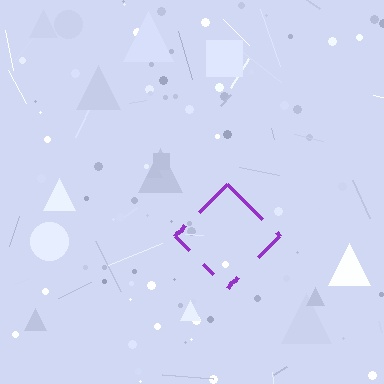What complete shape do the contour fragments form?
The contour fragments form a diamond.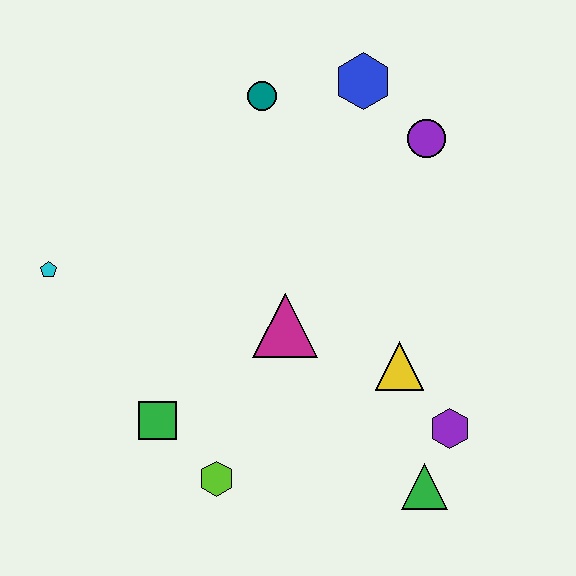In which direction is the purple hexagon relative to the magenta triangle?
The purple hexagon is to the right of the magenta triangle.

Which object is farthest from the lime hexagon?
The blue hexagon is farthest from the lime hexagon.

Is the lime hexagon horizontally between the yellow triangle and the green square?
Yes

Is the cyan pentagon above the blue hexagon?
No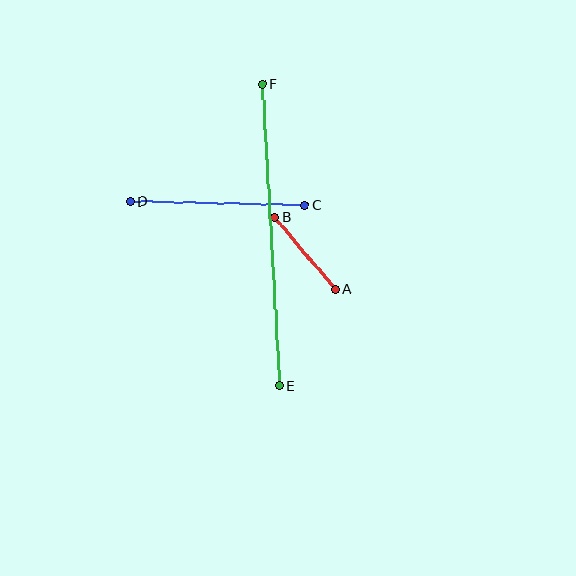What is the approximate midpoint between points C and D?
The midpoint is at approximately (217, 203) pixels.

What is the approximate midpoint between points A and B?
The midpoint is at approximately (305, 253) pixels.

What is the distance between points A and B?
The distance is approximately 93 pixels.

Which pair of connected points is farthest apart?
Points E and F are farthest apart.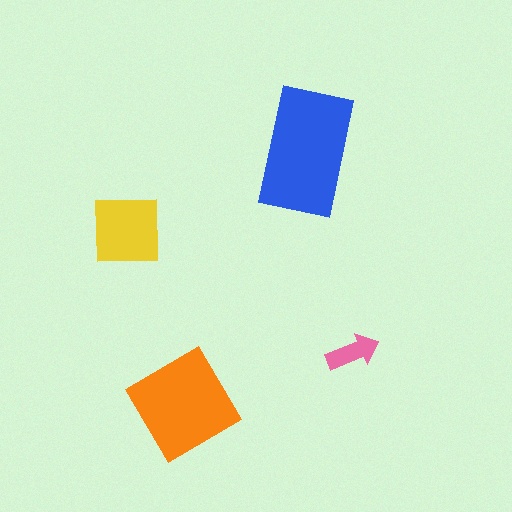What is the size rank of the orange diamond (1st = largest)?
2nd.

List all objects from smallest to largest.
The pink arrow, the yellow square, the orange diamond, the blue rectangle.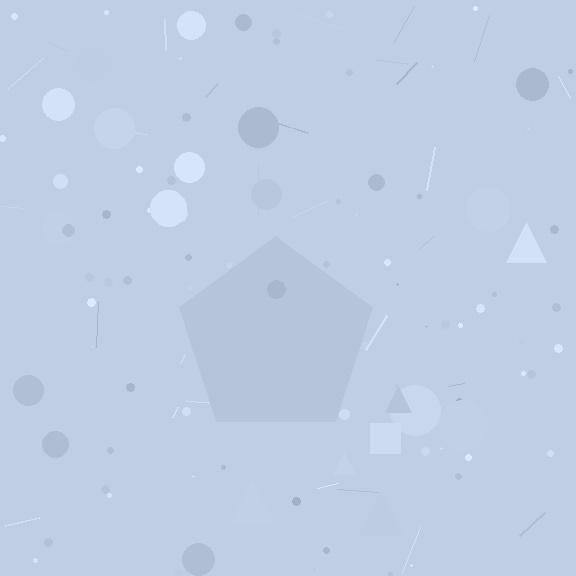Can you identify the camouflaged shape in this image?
The camouflaged shape is a pentagon.